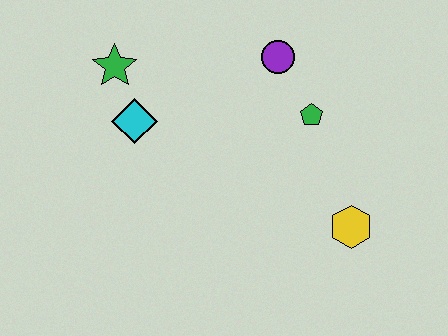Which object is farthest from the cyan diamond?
The yellow hexagon is farthest from the cyan diamond.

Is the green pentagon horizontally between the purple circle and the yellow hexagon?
Yes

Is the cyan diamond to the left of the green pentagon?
Yes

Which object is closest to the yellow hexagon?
The green pentagon is closest to the yellow hexagon.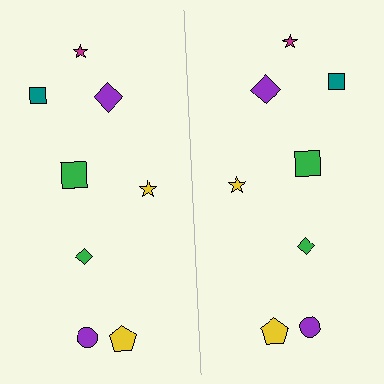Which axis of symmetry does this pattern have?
The pattern has a vertical axis of symmetry running through the center of the image.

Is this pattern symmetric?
Yes, this pattern has bilateral (reflection) symmetry.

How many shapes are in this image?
There are 16 shapes in this image.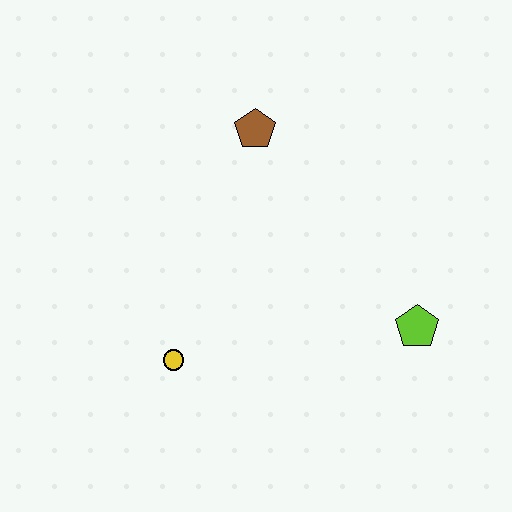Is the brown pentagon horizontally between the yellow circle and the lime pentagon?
Yes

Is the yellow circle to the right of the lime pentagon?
No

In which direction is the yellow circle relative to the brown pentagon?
The yellow circle is below the brown pentagon.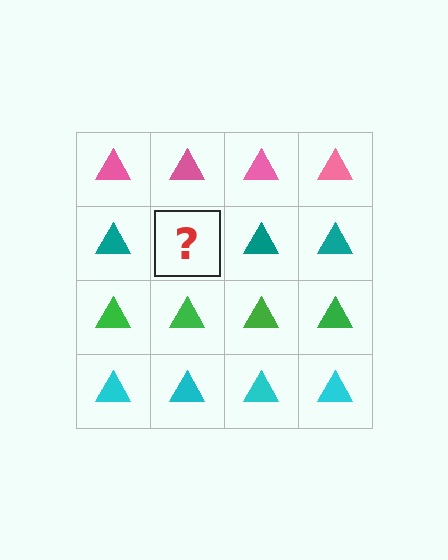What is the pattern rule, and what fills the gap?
The rule is that each row has a consistent color. The gap should be filled with a teal triangle.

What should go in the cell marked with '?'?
The missing cell should contain a teal triangle.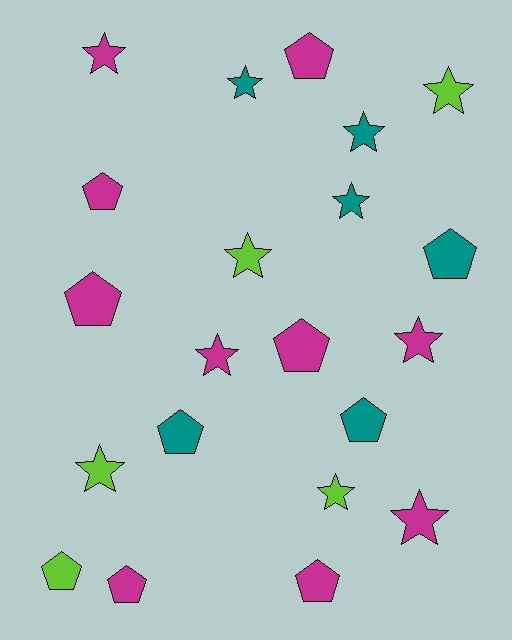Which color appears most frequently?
Magenta, with 10 objects.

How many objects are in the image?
There are 21 objects.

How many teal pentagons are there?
There are 3 teal pentagons.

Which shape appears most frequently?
Star, with 11 objects.